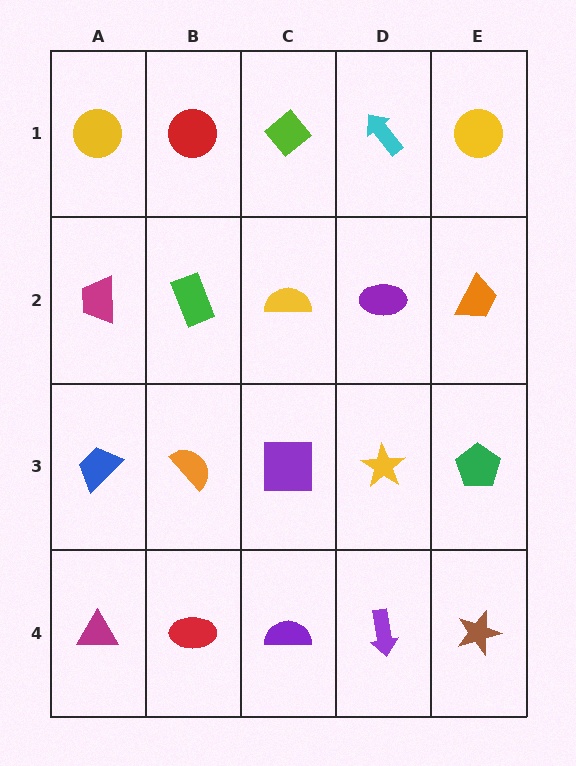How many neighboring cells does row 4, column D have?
3.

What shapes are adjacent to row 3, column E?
An orange trapezoid (row 2, column E), a brown star (row 4, column E), a yellow star (row 3, column D).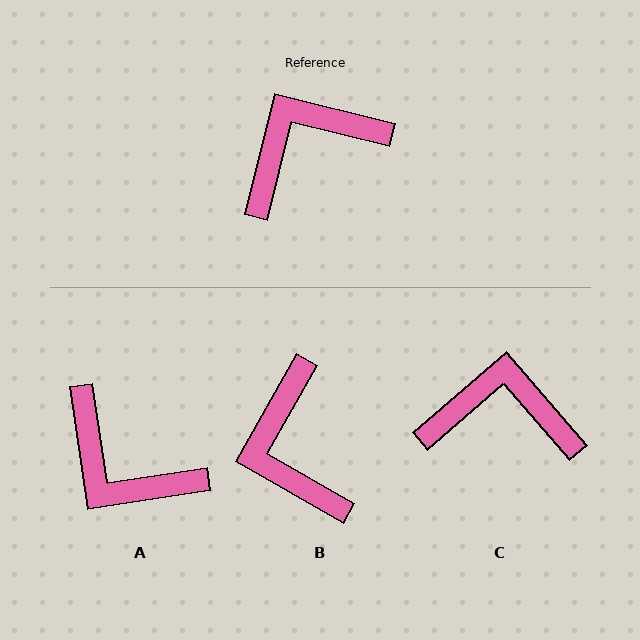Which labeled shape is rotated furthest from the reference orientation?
A, about 112 degrees away.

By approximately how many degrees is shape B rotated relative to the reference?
Approximately 74 degrees counter-clockwise.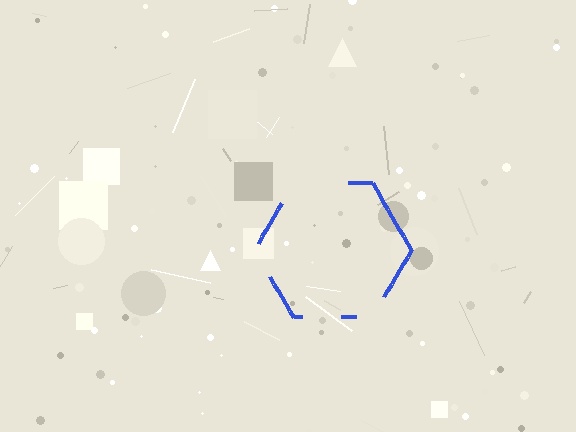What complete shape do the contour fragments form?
The contour fragments form a hexagon.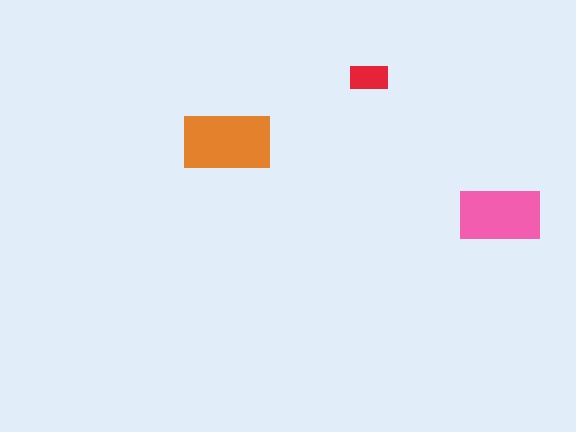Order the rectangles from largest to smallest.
the orange one, the pink one, the red one.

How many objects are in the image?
There are 3 objects in the image.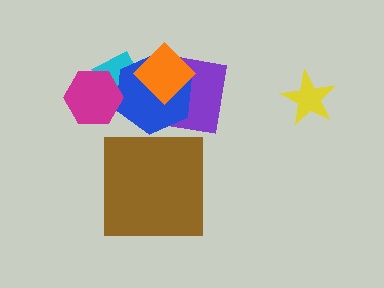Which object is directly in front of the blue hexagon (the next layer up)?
The magenta hexagon is directly in front of the blue hexagon.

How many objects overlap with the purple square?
2 objects overlap with the purple square.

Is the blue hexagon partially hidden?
Yes, it is partially covered by another shape.